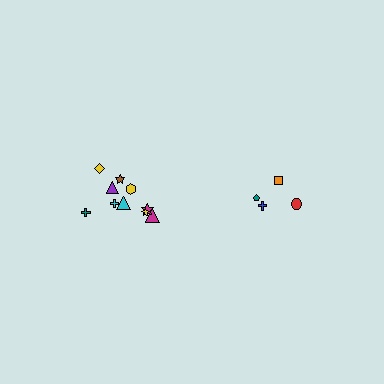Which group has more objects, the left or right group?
The left group.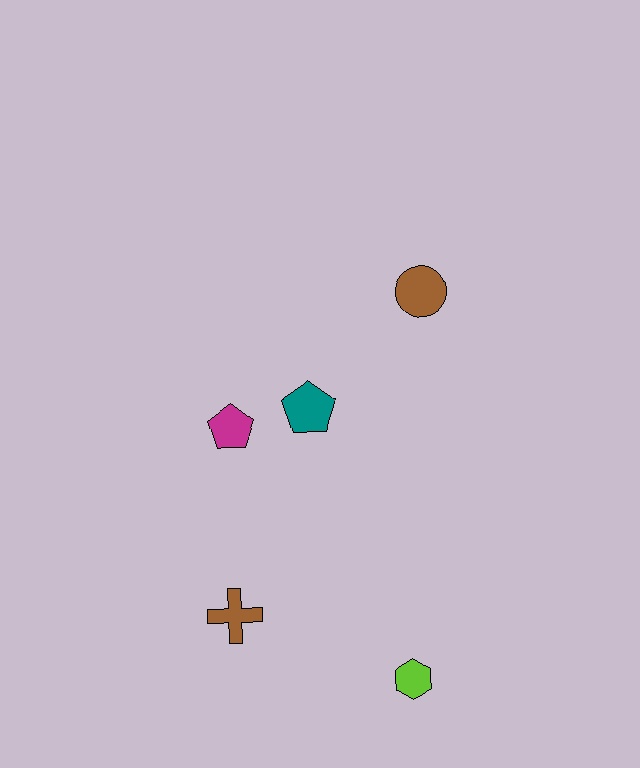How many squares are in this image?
There are no squares.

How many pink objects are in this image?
There are no pink objects.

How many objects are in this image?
There are 5 objects.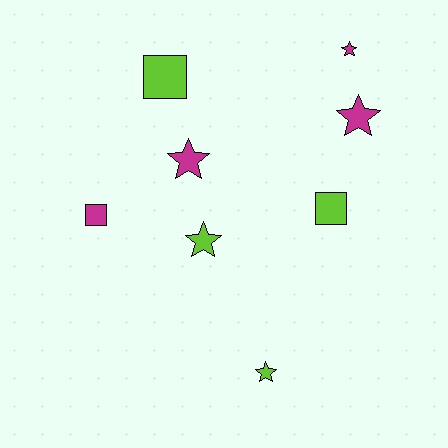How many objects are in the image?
There are 8 objects.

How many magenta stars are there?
There are 3 magenta stars.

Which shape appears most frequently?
Star, with 5 objects.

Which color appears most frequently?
Magenta, with 4 objects.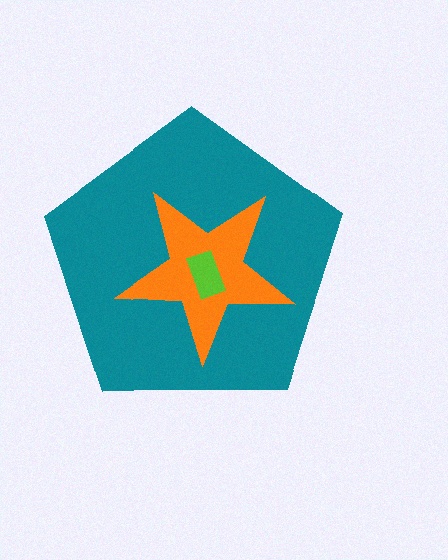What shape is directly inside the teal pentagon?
The orange star.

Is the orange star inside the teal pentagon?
Yes.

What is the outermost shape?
The teal pentagon.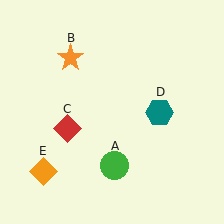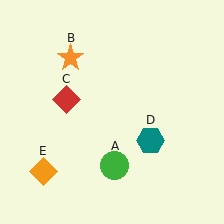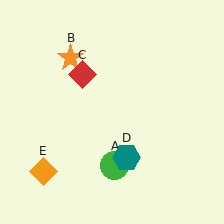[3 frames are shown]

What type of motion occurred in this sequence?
The red diamond (object C), teal hexagon (object D) rotated clockwise around the center of the scene.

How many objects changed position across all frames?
2 objects changed position: red diamond (object C), teal hexagon (object D).